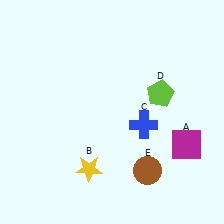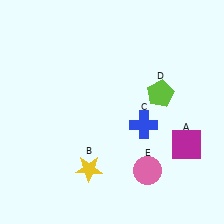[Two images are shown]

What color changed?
The circle (E) changed from brown in Image 1 to pink in Image 2.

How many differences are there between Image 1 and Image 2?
There is 1 difference between the two images.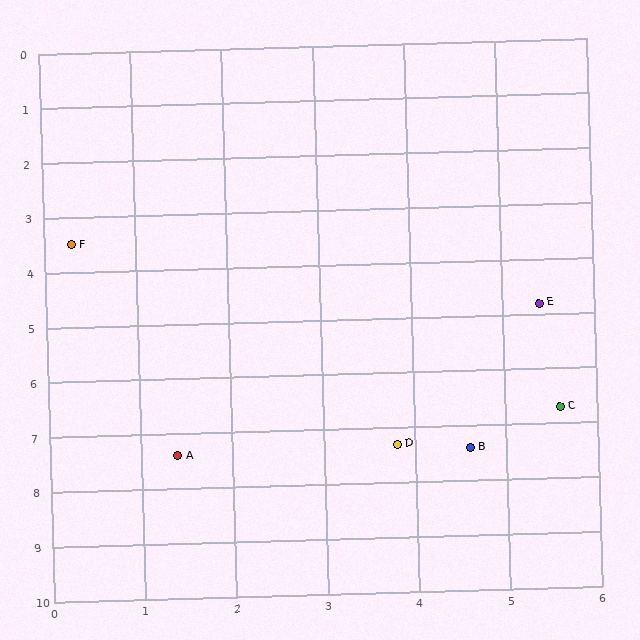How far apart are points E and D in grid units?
Points E and D are about 3.0 grid units apart.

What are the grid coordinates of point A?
Point A is at approximately (1.4, 7.4).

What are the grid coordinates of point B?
Point B is at approximately (4.6, 7.4).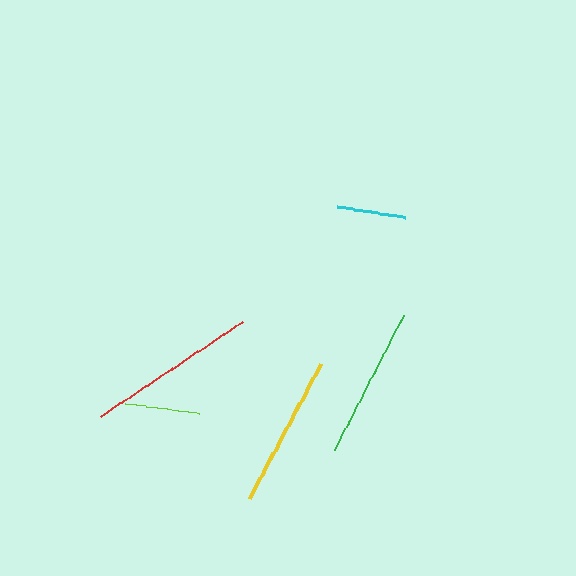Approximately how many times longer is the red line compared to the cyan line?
The red line is approximately 2.5 times the length of the cyan line.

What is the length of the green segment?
The green segment is approximately 152 pixels long.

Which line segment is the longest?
The red line is the longest at approximately 170 pixels.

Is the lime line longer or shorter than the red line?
The red line is longer than the lime line.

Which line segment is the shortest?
The cyan line is the shortest at approximately 69 pixels.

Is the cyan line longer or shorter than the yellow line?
The yellow line is longer than the cyan line.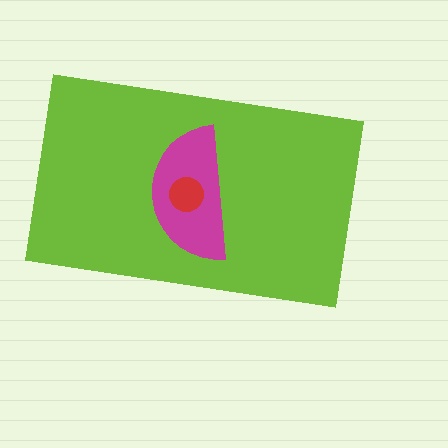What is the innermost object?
The red circle.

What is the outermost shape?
The lime rectangle.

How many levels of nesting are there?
3.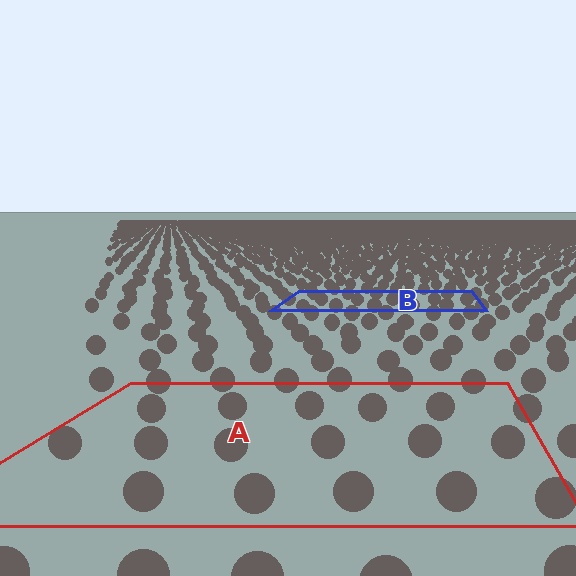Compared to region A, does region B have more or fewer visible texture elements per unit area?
Region B has more texture elements per unit area — they are packed more densely because it is farther away.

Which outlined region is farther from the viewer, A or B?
Region B is farther from the viewer — the texture elements inside it appear smaller and more densely packed.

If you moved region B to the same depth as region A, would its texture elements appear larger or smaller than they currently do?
They would appear larger. At a closer depth, the same texture elements are projected at a bigger on-screen size.